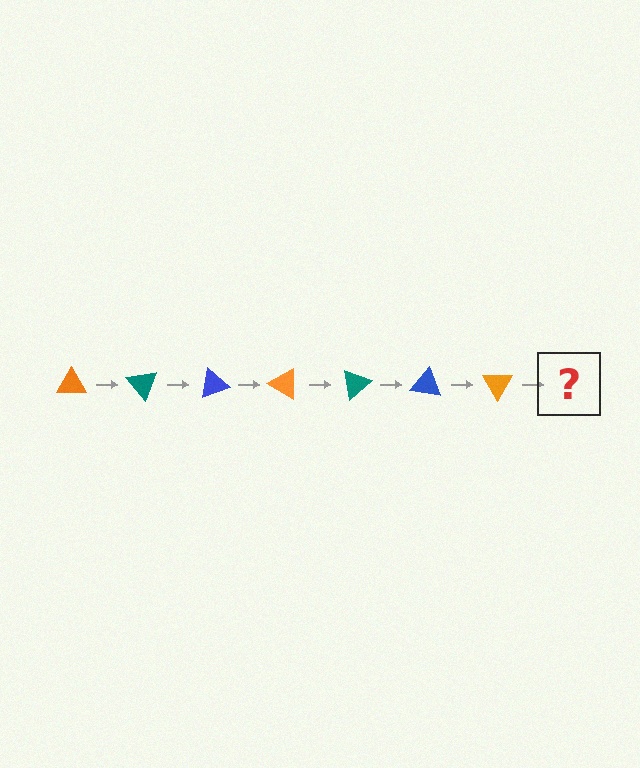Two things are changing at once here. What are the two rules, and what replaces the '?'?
The two rules are that it rotates 50 degrees each step and the color cycles through orange, teal, and blue. The '?' should be a teal triangle, rotated 350 degrees from the start.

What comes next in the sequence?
The next element should be a teal triangle, rotated 350 degrees from the start.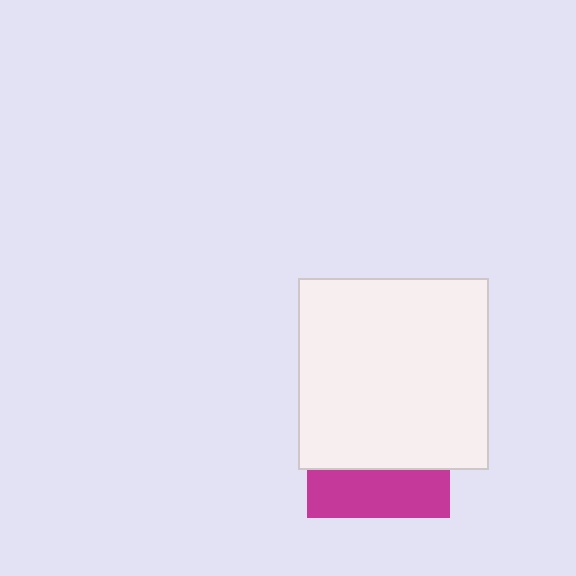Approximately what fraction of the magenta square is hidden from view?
Roughly 66% of the magenta square is hidden behind the white square.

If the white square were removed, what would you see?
You would see the complete magenta square.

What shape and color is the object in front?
The object in front is a white square.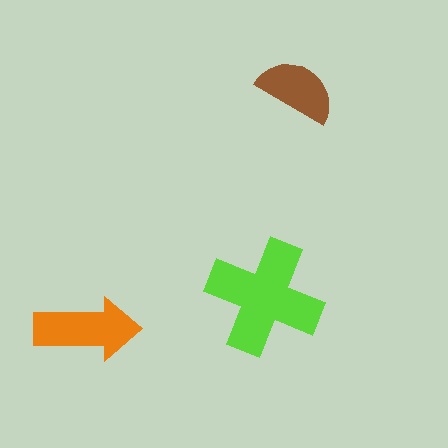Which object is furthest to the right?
The brown semicircle is rightmost.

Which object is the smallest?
The brown semicircle.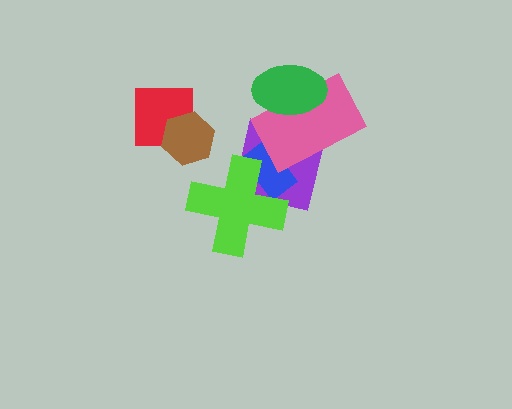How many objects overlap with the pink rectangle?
3 objects overlap with the pink rectangle.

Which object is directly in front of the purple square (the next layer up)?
The blue rectangle is directly in front of the purple square.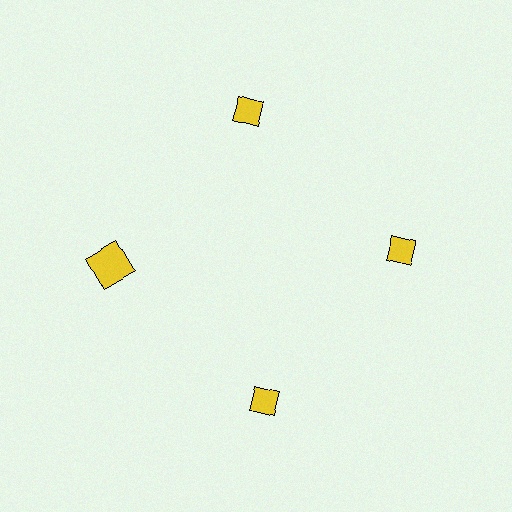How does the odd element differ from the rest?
It has a different shape: square instead of diamond.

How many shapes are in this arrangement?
There are 4 shapes arranged in a ring pattern.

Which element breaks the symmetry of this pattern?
The yellow square at roughly the 9 o'clock position breaks the symmetry. All other shapes are yellow diamonds.